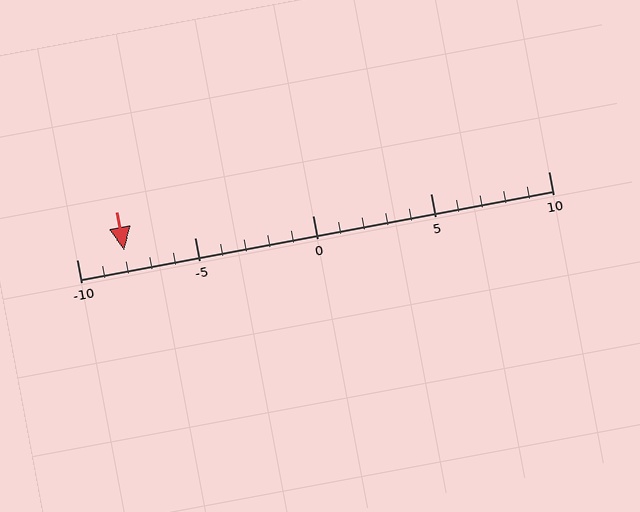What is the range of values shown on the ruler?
The ruler shows values from -10 to 10.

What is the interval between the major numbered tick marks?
The major tick marks are spaced 5 units apart.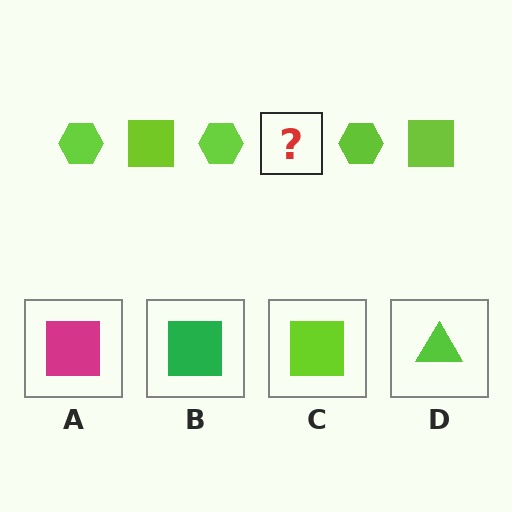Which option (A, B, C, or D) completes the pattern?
C.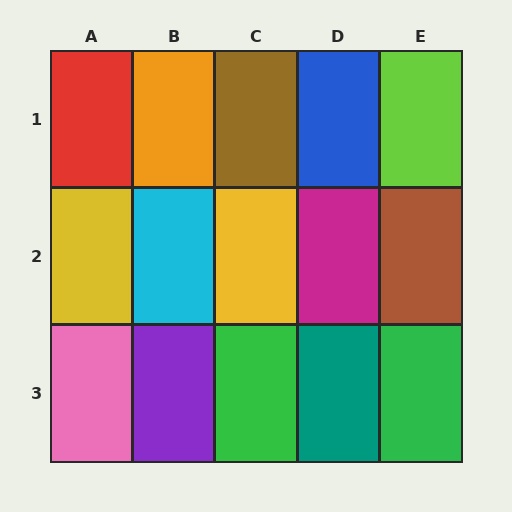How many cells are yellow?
2 cells are yellow.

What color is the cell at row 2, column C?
Yellow.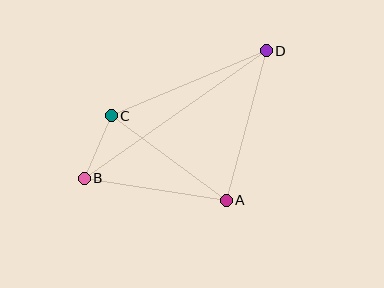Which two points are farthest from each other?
Points B and D are farthest from each other.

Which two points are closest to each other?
Points B and C are closest to each other.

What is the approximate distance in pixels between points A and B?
The distance between A and B is approximately 144 pixels.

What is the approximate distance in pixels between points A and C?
The distance between A and C is approximately 143 pixels.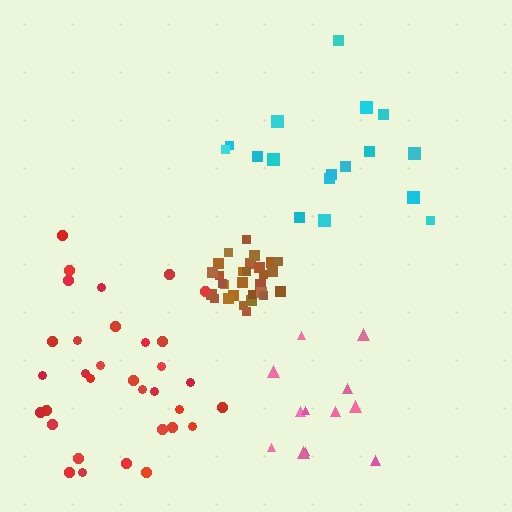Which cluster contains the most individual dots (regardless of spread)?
Red (33).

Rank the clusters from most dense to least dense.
brown, red, cyan, pink.